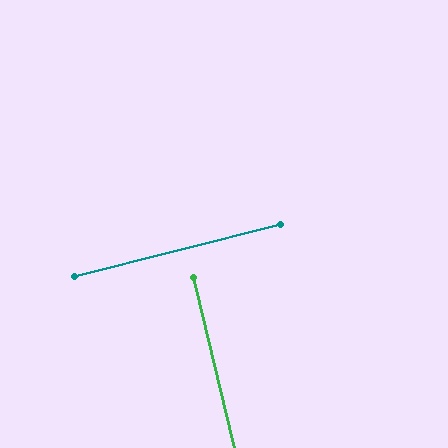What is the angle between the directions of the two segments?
Approximately 90 degrees.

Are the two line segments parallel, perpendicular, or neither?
Perpendicular — they meet at approximately 90°.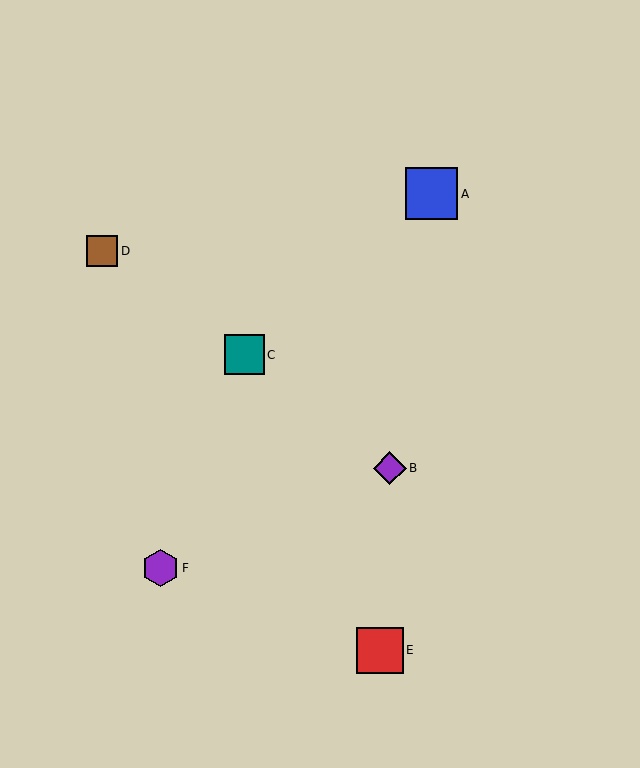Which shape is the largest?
The blue square (labeled A) is the largest.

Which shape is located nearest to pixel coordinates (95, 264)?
The brown square (labeled D) at (102, 251) is nearest to that location.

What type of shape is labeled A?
Shape A is a blue square.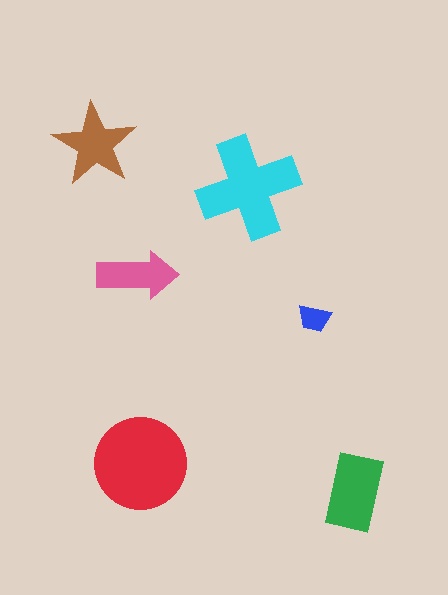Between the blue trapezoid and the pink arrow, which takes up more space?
The pink arrow.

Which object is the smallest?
The blue trapezoid.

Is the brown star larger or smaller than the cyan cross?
Smaller.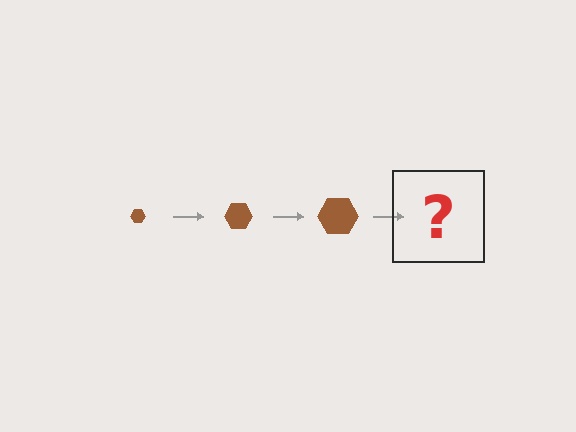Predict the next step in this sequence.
The next step is a brown hexagon, larger than the previous one.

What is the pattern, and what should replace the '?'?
The pattern is that the hexagon gets progressively larger each step. The '?' should be a brown hexagon, larger than the previous one.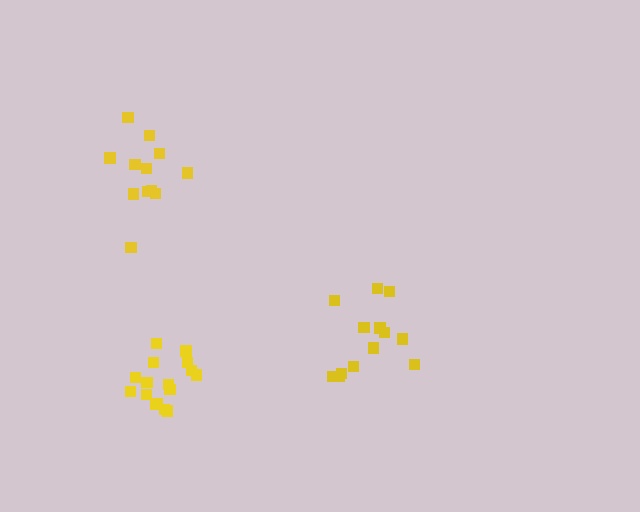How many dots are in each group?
Group 1: 13 dots, Group 2: 12 dots, Group 3: 16 dots (41 total).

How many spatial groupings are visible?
There are 3 spatial groupings.